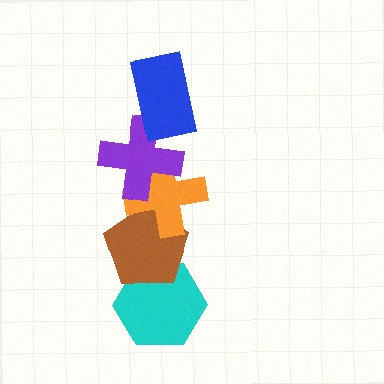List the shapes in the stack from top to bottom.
From top to bottom: the blue rectangle, the purple cross, the orange cross, the brown pentagon, the cyan hexagon.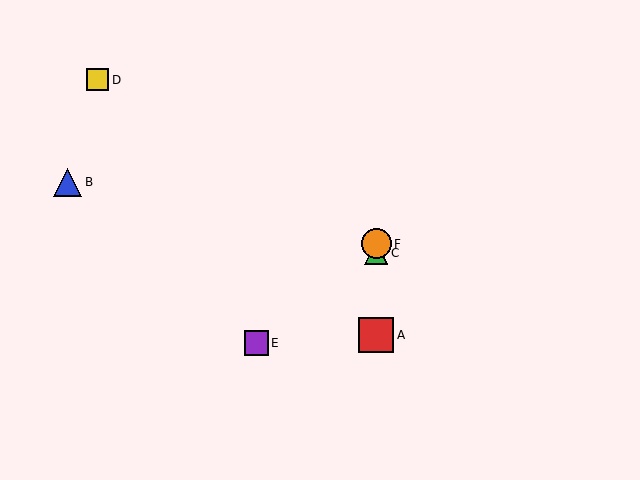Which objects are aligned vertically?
Objects A, C, F are aligned vertically.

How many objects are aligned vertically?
3 objects (A, C, F) are aligned vertically.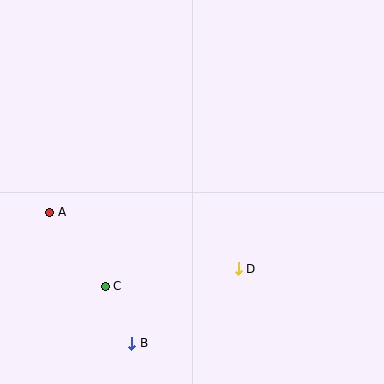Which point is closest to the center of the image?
Point D at (238, 269) is closest to the center.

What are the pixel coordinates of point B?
Point B is at (132, 343).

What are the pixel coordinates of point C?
Point C is at (105, 286).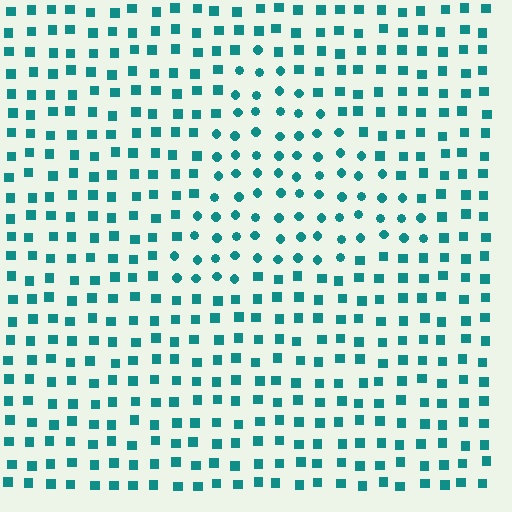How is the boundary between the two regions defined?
The boundary is defined by a change in element shape: circles inside vs. squares outside. All elements share the same color and spacing.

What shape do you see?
I see a triangle.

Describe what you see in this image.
The image is filled with small teal elements arranged in a uniform grid. A triangle-shaped region contains circles, while the surrounding area contains squares. The boundary is defined purely by the change in element shape.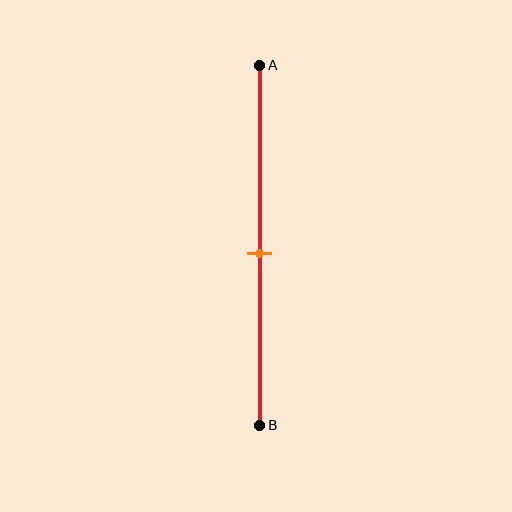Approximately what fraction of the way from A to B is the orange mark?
The orange mark is approximately 50% of the way from A to B.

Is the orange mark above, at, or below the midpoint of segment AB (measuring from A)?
The orange mark is approximately at the midpoint of segment AB.